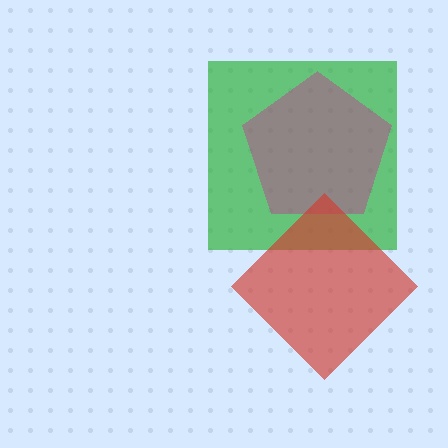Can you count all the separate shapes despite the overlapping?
Yes, there are 3 separate shapes.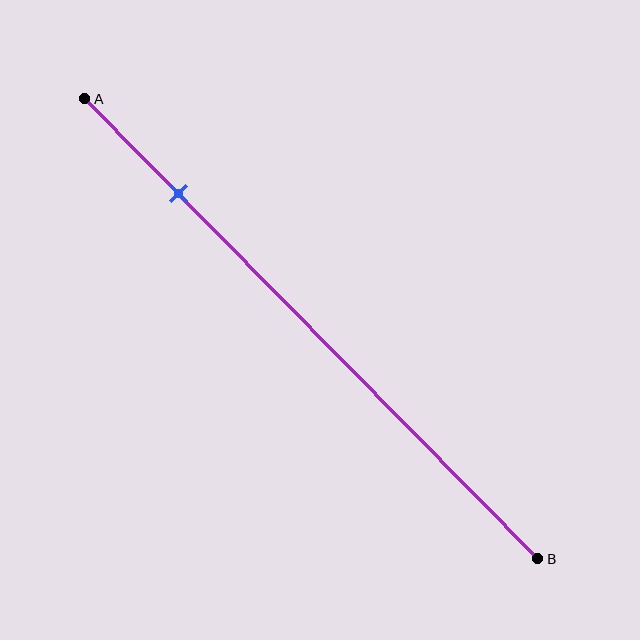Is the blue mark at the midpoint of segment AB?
No, the mark is at about 20% from A, not at the 50% midpoint.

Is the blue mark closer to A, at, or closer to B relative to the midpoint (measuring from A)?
The blue mark is closer to point A than the midpoint of segment AB.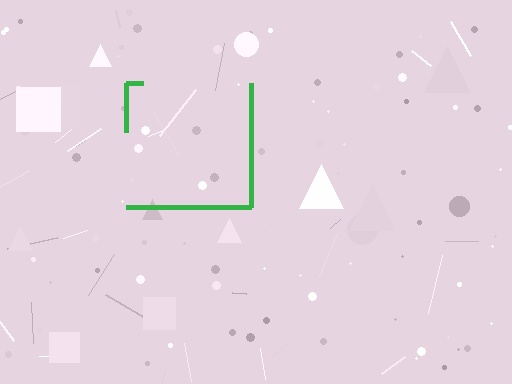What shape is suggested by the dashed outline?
The dashed outline suggests a square.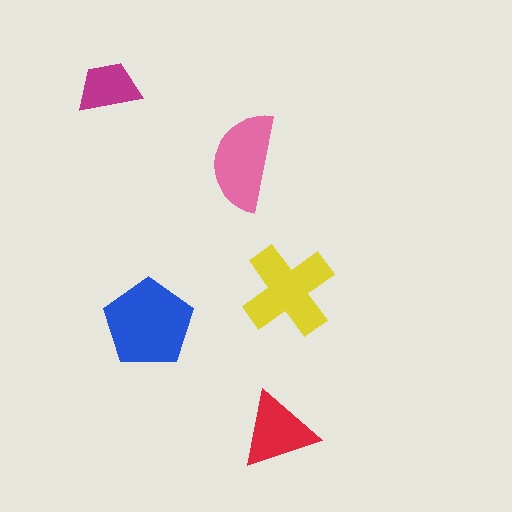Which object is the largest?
The blue pentagon.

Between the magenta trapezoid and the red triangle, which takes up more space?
The red triangle.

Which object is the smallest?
The magenta trapezoid.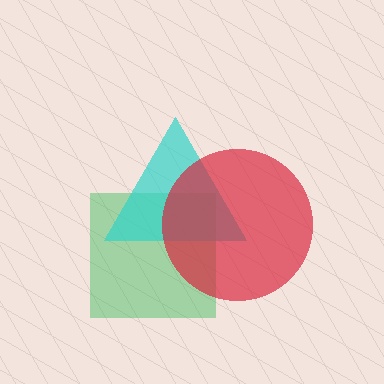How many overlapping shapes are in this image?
There are 3 overlapping shapes in the image.